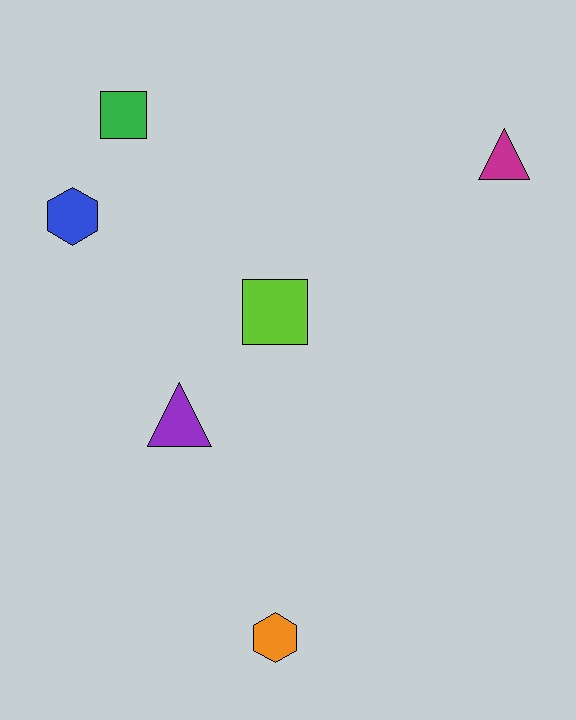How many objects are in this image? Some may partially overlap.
There are 6 objects.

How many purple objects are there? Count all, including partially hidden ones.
There is 1 purple object.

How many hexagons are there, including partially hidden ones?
There are 2 hexagons.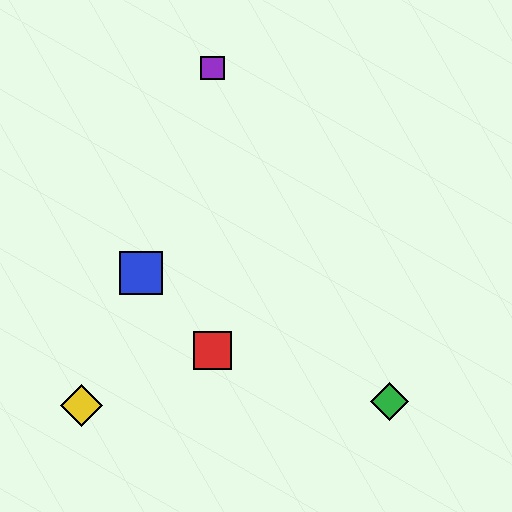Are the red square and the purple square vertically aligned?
Yes, both are at x≈212.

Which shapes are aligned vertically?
The red square, the purple square are aligned vertically.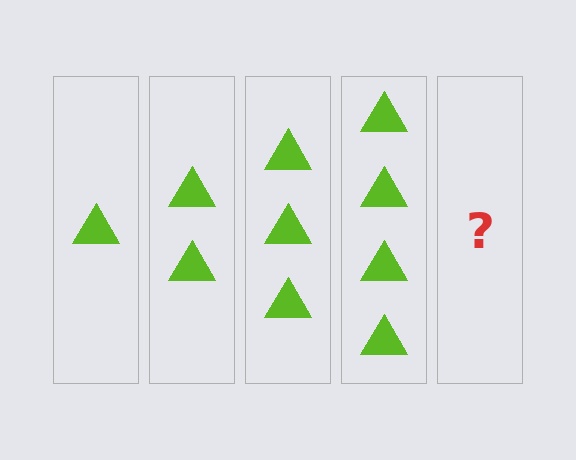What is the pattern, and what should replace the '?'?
The pattern is that each step adds one more triangle. The '?' should be 5 triangles.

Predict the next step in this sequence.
The next step is 5 triangles.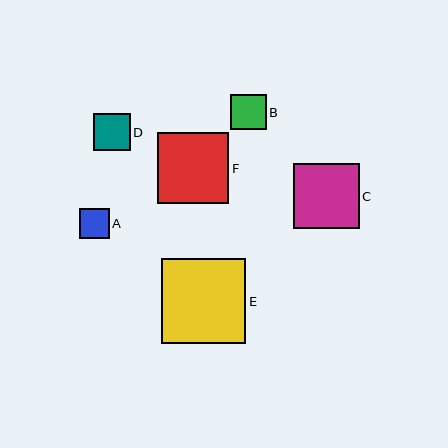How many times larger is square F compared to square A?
Square F is approximately 2.4 times the size of square A.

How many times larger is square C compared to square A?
Square C is approximately 2.2 times the size of square A.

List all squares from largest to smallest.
From largest to smallest: E, F, C, D, B, A.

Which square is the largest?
Square E is the largest with a size of approximately 85 pixels.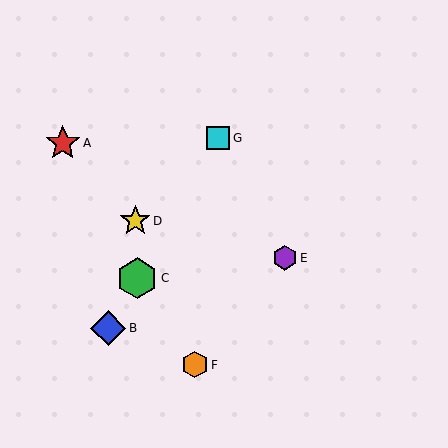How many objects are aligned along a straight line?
3 objects (B, C, G) are aligned along a straight line.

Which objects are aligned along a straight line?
Objects B, C, G are aligned along a straight line.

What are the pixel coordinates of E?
Object E is at (285, 258).